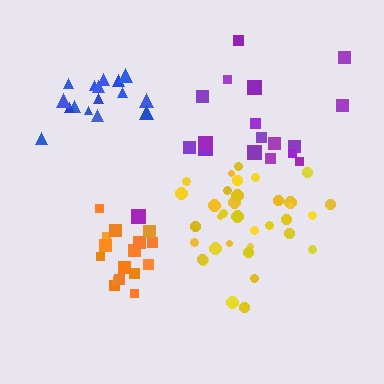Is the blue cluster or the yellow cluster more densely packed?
Blue.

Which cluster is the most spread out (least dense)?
Purple.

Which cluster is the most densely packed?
Orange.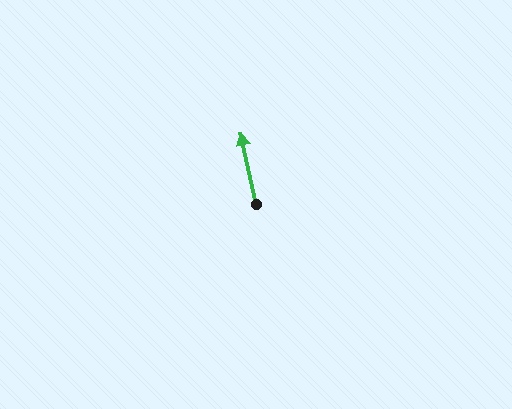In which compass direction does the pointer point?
North.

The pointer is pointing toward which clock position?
Roughly 12 o'clock.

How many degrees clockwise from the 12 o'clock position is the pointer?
Approximately 348 degrees.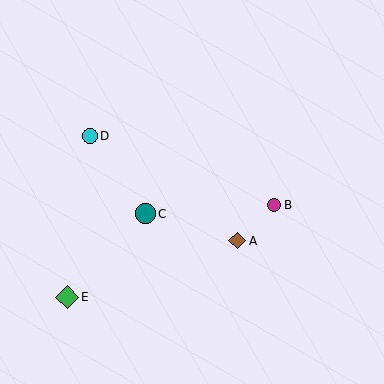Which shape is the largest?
The green diamond (labeled E) is the largest.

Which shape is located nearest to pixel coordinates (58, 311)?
The green diamond (labeled E) at (67, 297) is nearest to that location.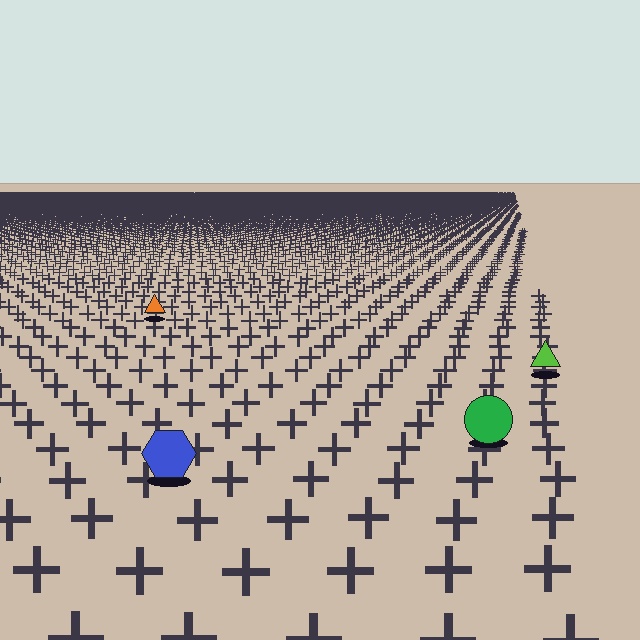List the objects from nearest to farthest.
From nearest to farthest: the blue hexagon, the green circle, the lime triangle, the orange triangle.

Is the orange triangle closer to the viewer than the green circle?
No. The green circle is closer — you can tell from the texture gradient: the ground texture is coarser near it.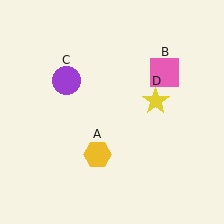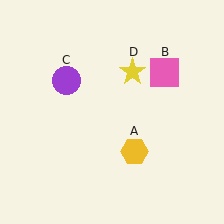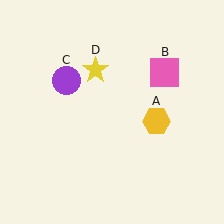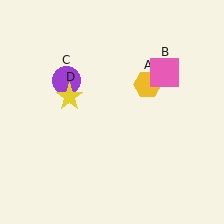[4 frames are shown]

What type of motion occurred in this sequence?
The yellow hexagon (object A), yellow star (object D) rotated counterclockwise around the center of the scene.